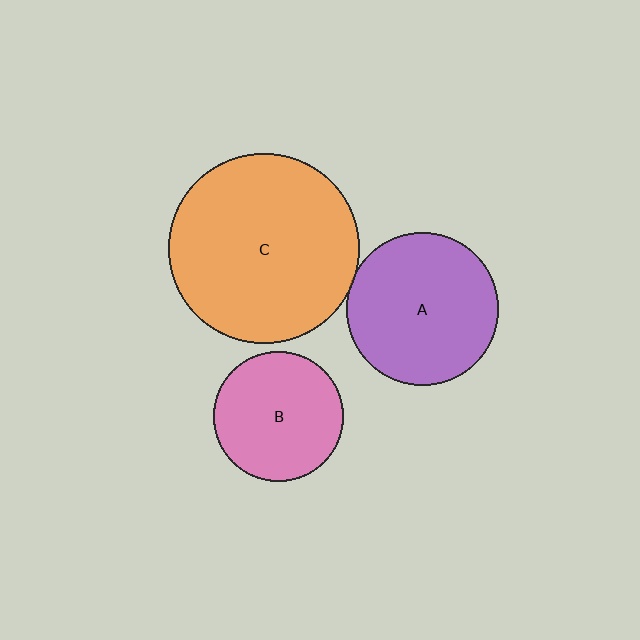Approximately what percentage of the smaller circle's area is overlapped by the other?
Approximately 5%.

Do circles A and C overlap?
Yes.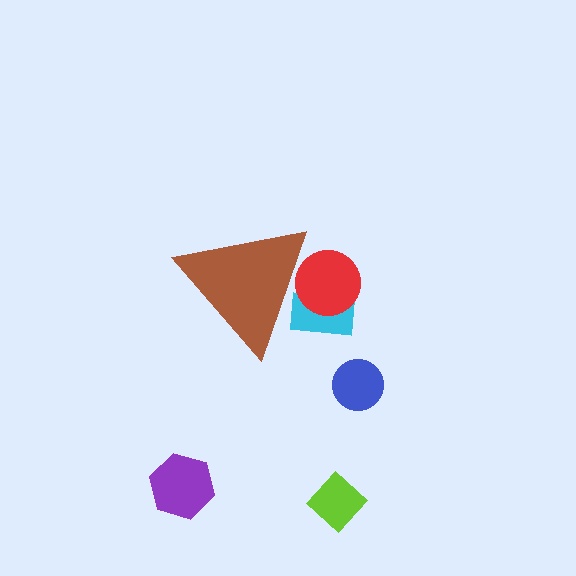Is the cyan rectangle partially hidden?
Yes, the cyan rectangle is partially hidden behind the brown triangle.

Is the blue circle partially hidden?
No, the blue circle is fully visible.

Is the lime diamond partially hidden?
No, the lime diamond is fully visible.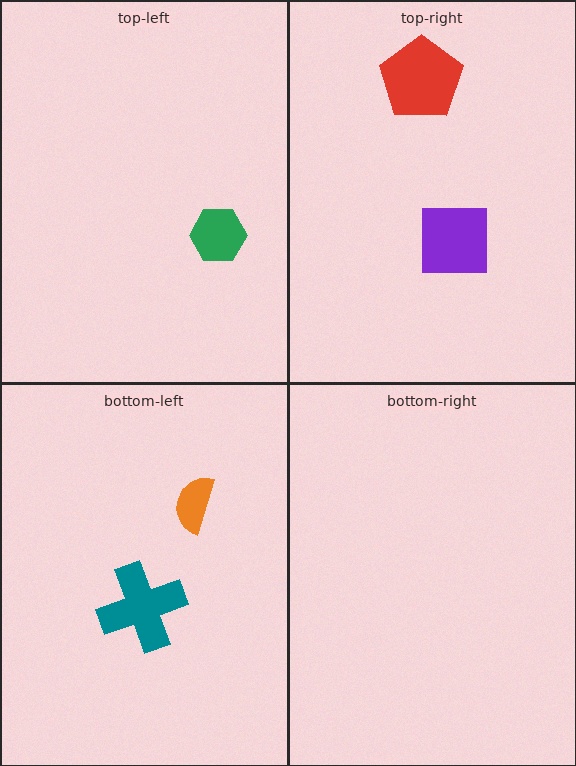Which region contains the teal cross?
The bottom-left region.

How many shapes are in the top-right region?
2.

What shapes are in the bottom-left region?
The teal cross, the orange semicircle.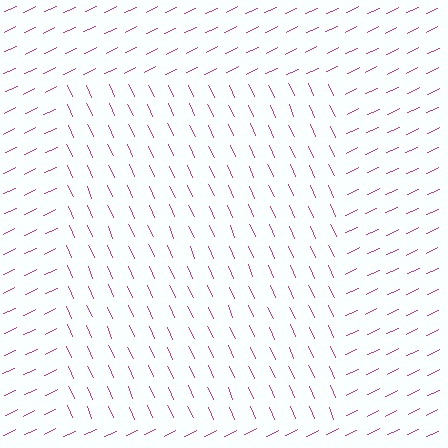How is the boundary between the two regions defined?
The boundary is defined purely by a change in line orientation (approximately 89 degrees difference). All lines are the same color and thickness.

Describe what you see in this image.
The image is filled with small magenta line segments. A rectangle region in the image has lines oriented differently from the surrounding lines, creating a visible texture boundary.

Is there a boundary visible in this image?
Yes, there is a texture boundary formed by a change in line orientation.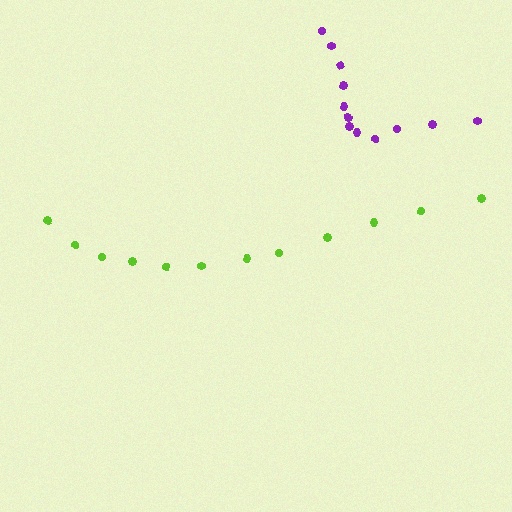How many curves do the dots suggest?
There are 2 distinct paths.